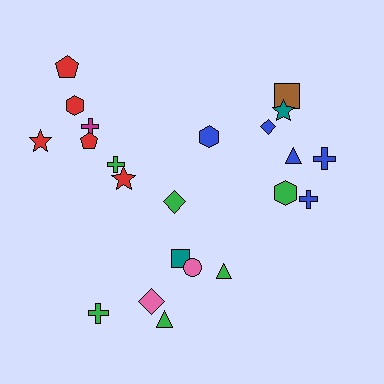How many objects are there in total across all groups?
There are 22 objects.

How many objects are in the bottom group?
There are 8 objects.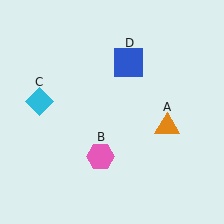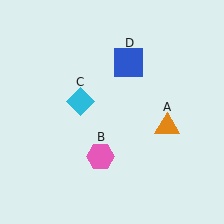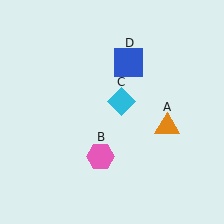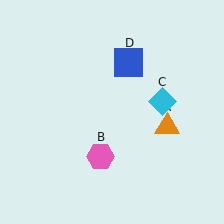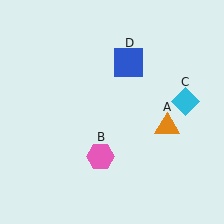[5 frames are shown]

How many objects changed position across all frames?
1 object changed position: cyan diamond (object C).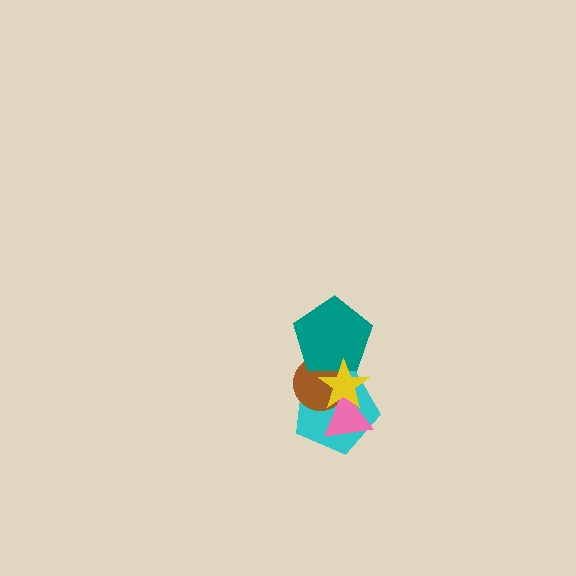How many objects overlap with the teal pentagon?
3 objects overlap with the teal pentagon.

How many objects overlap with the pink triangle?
3 objects overlap with the pink triangle.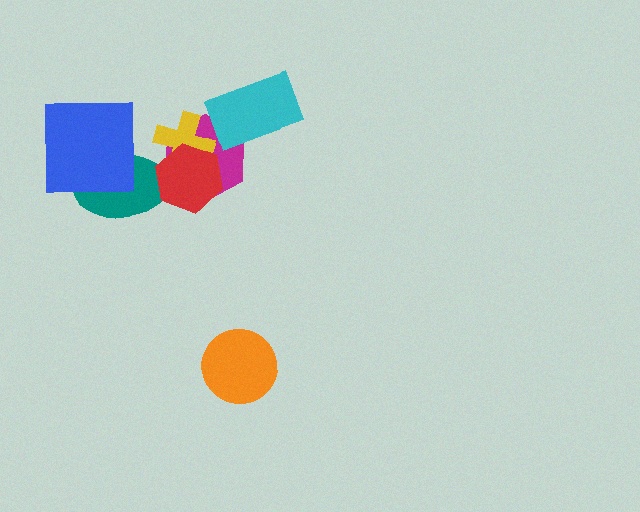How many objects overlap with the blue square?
1 object overlaps with the blue square.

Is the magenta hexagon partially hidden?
Yes, it is partially covered by another shape.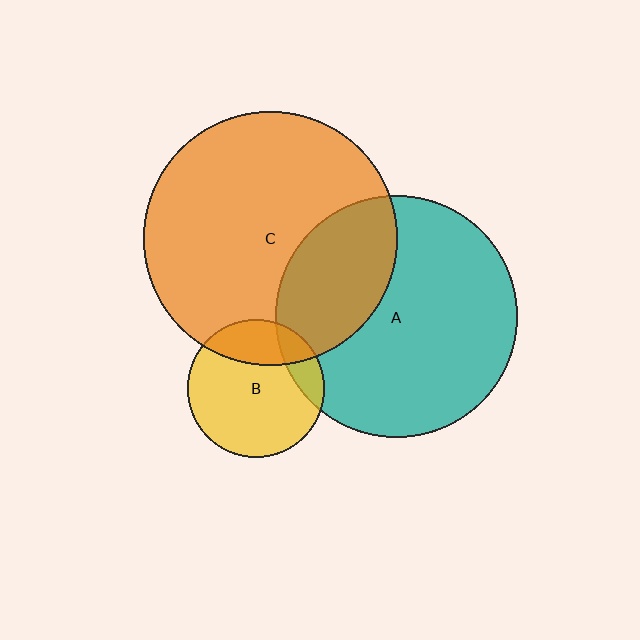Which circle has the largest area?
Circle C (orange).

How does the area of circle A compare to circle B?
Approximately 3.1 times.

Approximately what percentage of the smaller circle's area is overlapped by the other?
Approximately 15%.